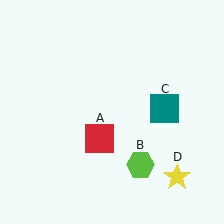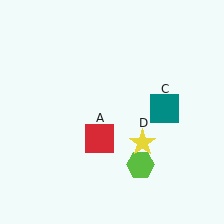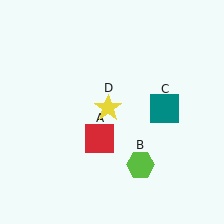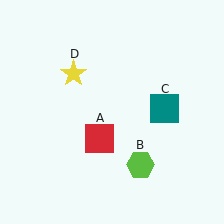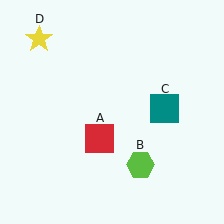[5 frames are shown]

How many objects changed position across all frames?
1 object changed position: yellow star (object D).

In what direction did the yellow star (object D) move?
The yellow star (object D) moved up and to the left.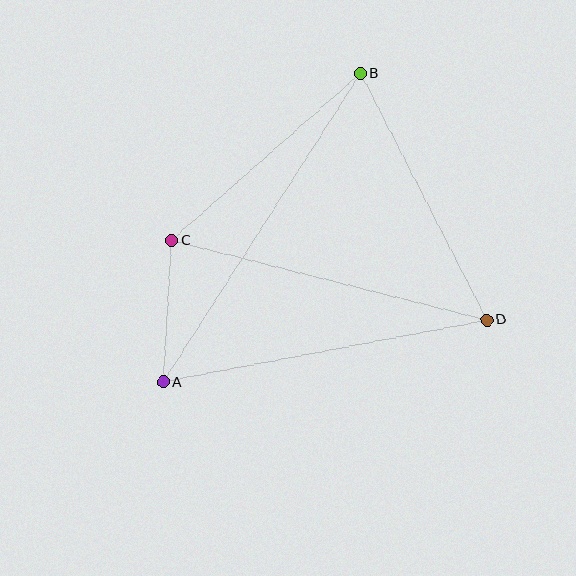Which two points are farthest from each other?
Points A and B are farthest from each other.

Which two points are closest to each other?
Points A and C are closest to each other.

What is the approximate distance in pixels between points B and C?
The distance between B and C is approximately 252 pixels.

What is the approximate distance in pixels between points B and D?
The distance between B and D is approximately 277 pixels.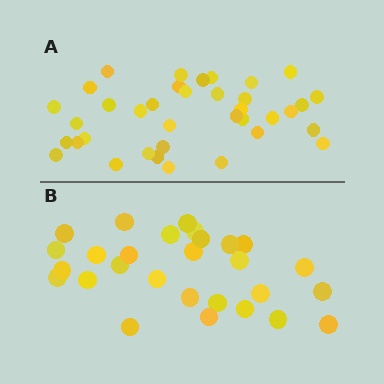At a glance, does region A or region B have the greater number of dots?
Region A (the top region) has more dots.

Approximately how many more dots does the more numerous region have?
Region A has roughly 8 or so more dots than region B.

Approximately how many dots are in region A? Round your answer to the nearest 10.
About 40 dots. (The exact count is 37, which rounds to 40.)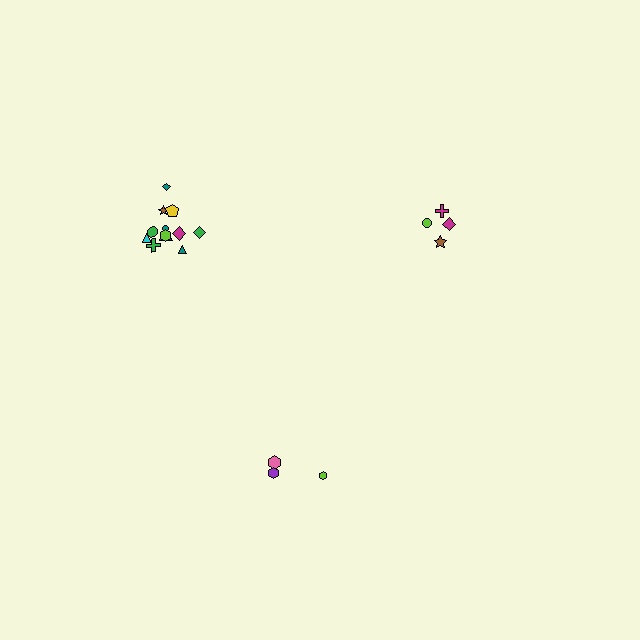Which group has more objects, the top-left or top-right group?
The top-left group.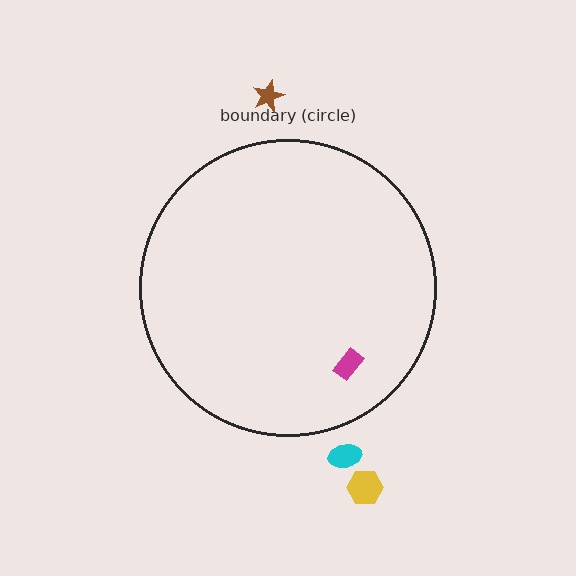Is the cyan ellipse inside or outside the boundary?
Outside.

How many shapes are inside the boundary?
1 inside, 3 outside.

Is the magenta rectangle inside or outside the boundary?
Inside.